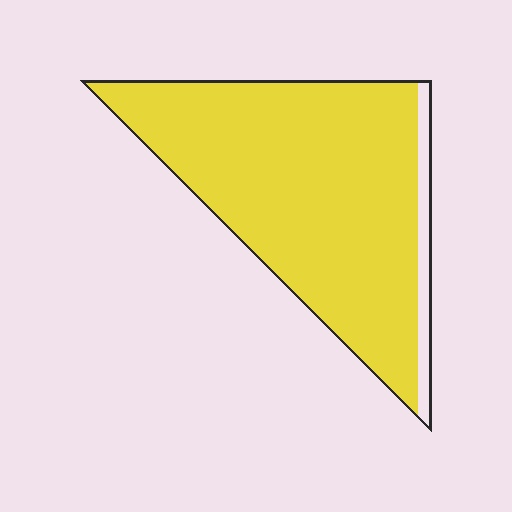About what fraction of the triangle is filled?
About nine tenths (9/10).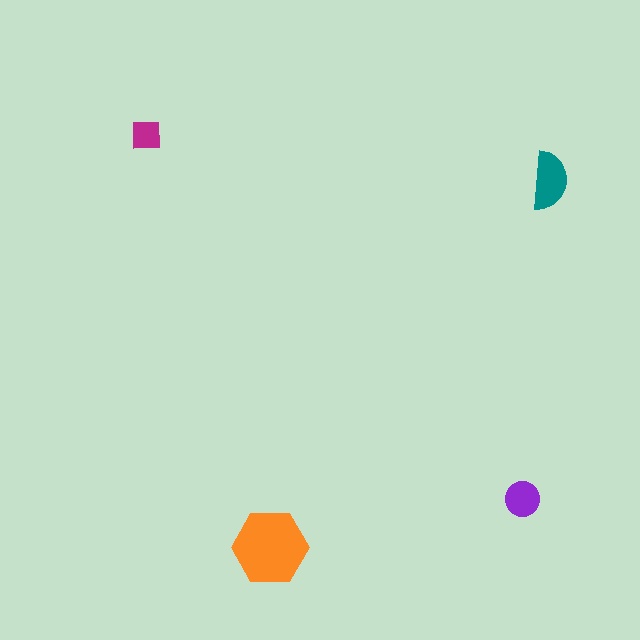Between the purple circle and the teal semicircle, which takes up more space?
The teal semicircle.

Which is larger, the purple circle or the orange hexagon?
The orange hexagon.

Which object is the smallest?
The magenta square.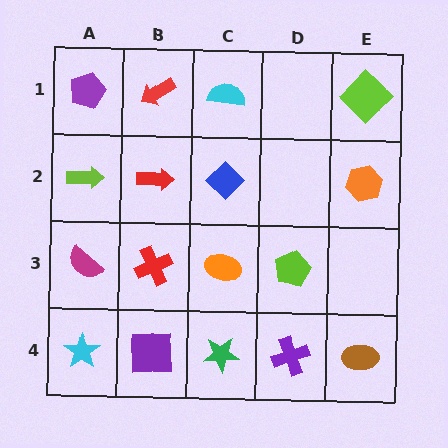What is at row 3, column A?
A magenta semicircle.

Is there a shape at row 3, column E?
No, that cell is empty.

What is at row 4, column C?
A green star.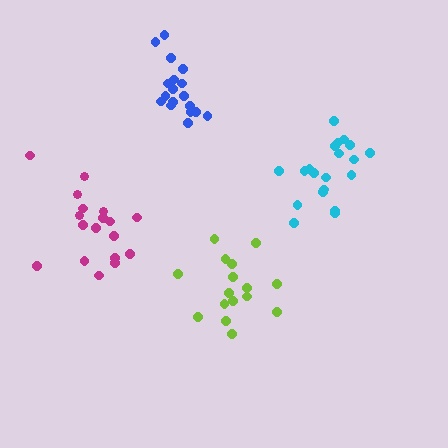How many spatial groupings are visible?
There are 4 spatial groupings.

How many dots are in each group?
Group 1: 20 dots, Group 2: 16 dots, Group 3: 18 dots, Group 4: 18 dots (72 total).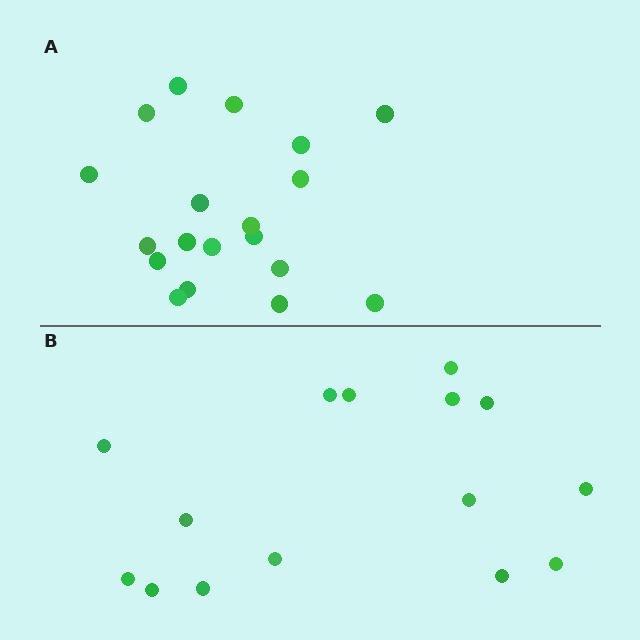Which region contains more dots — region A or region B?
Region A (the top region) has more dots.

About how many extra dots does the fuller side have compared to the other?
Region A has about 4 more dots than region B.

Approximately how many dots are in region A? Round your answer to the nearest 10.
About 20 dots. (The exact count is 19, which rounds to 20.)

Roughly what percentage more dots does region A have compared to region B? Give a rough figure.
About 25% more.